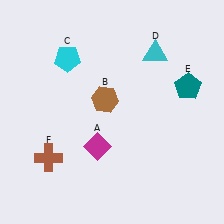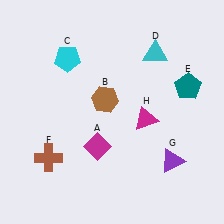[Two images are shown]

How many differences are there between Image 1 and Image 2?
There are 2 differences between the two images.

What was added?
A purple triangle (G), a magenta triangle (H) were added in Image 2.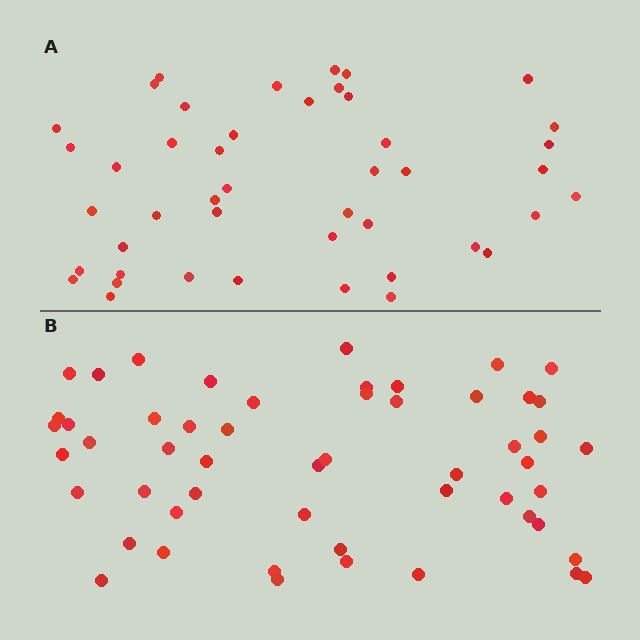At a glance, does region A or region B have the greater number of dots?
Region B (the bottom region) has more dots.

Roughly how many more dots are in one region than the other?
Region B has roughly 8 or so more dots than region A.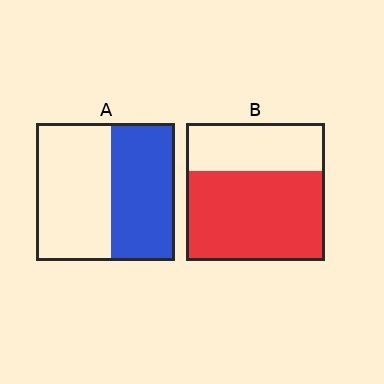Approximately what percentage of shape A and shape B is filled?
A is approximately 45% and B is approximately 65%.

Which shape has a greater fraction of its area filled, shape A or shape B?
Shape B.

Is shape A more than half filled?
Roughly half.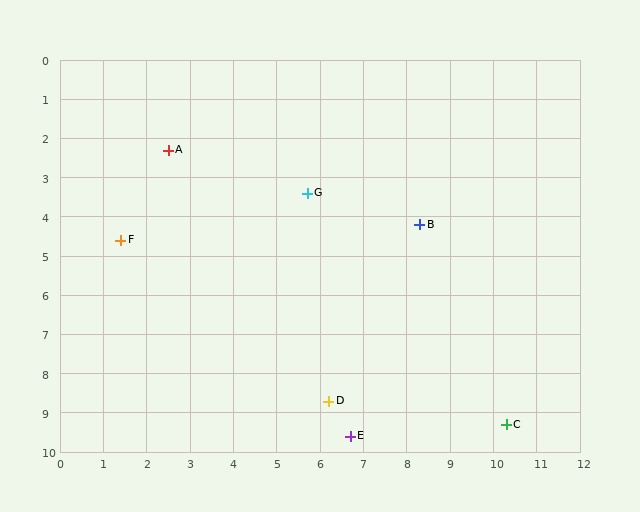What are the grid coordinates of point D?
Point D is at approximately (6.2, 8.7).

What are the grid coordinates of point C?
Point C is at approximately (10.3, 9.3).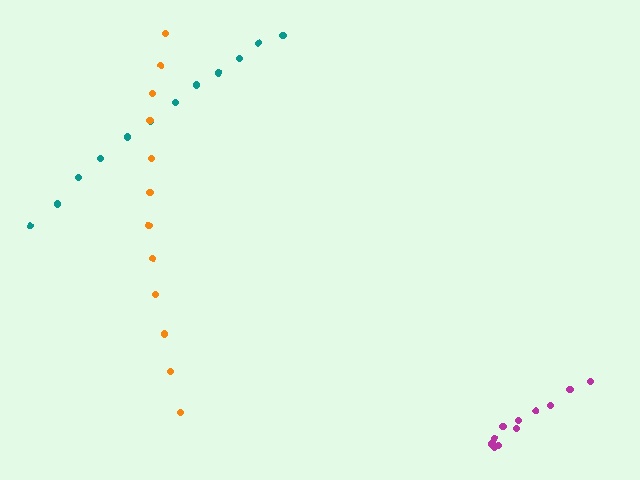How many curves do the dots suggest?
There are 3 distinct paths.